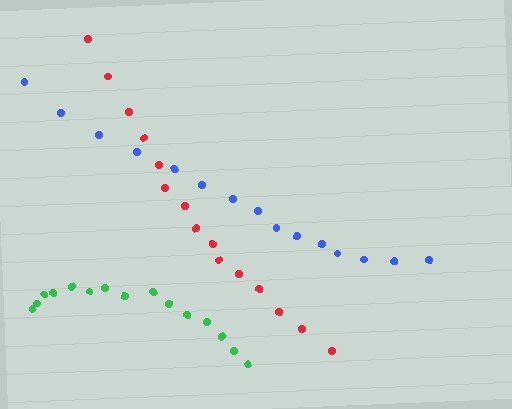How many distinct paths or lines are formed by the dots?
There are 3 distinct paths.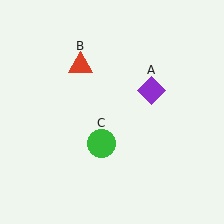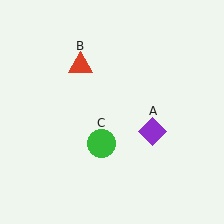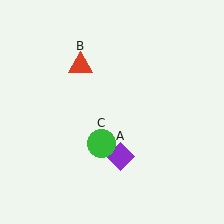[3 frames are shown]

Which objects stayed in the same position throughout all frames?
Red triangle (object B) and green circle (object C) remained stationary.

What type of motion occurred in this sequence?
The purple diamond (object A) rotated clockwise around the center of the scene.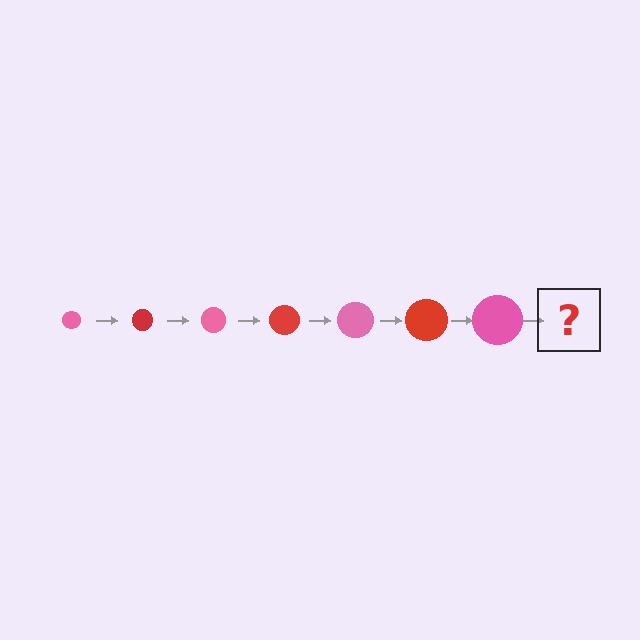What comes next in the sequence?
The next element should be a red circle, larger than the previous one.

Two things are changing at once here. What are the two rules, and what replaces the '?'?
The two rules are that the circle grows larger each step and the color cycles through pink and red. The '?' should be a red circle, larger than the previous one.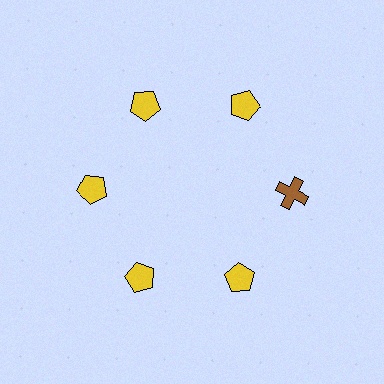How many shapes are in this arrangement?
There are 6 shapes arranged in a ring pattern.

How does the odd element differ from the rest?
It differs in both color (brown instead of yellow) and shape (cross instead of pentagon).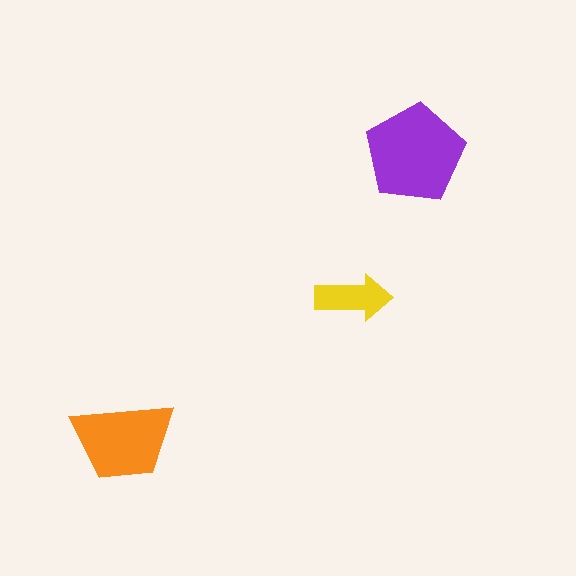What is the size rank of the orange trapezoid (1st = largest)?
2nd.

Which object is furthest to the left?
The orange trapezoid is leftmost.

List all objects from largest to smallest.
The purple pentagon, the orange trapezoid, the yellow arrow.